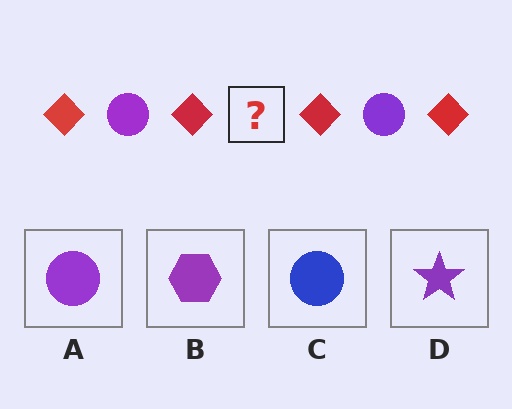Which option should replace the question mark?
Option A.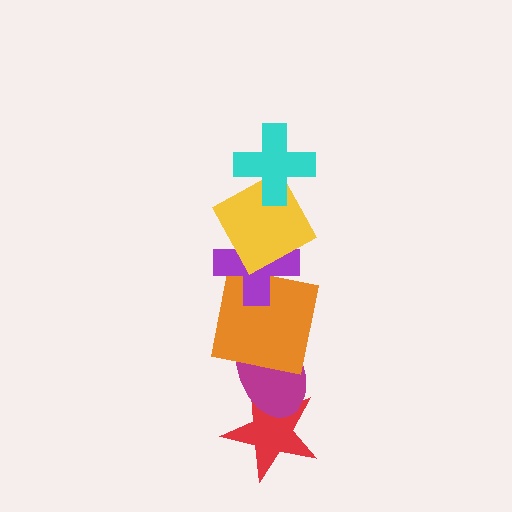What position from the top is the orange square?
The orange square is 4th from the top.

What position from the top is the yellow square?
The yellow square is 2nd from the top.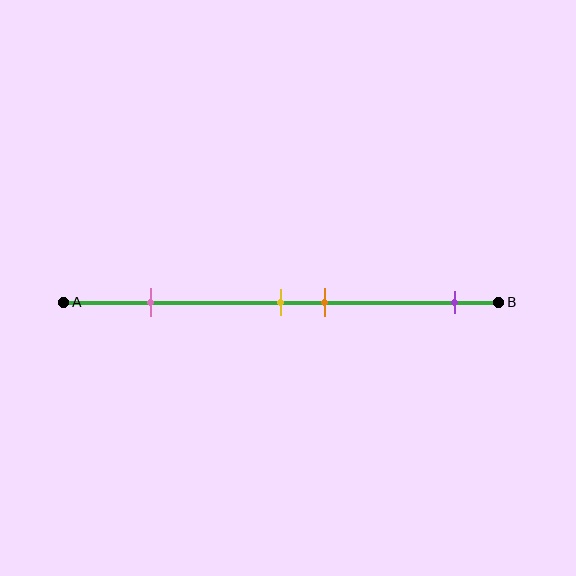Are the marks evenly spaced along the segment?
No, the marks are not evenly spaced.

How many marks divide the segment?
There are 4 marks dividing the segment.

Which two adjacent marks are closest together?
The yellow and orange marks are the closest adjacent pair.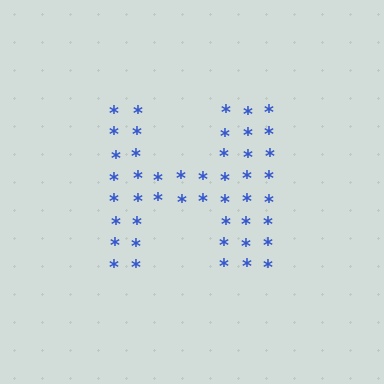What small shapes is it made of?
It is made of small asterisks.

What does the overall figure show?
The overall figure shows the letter H.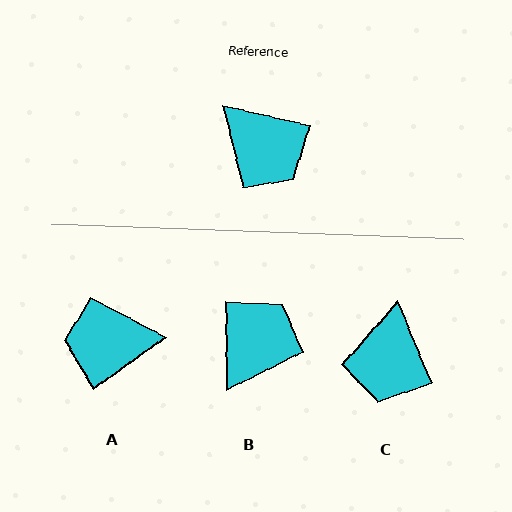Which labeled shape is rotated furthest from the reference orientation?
A, about 132 degrees away.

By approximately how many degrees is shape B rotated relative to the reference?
Approximately 103 degrees counter-clockwise.